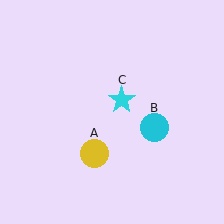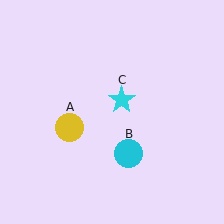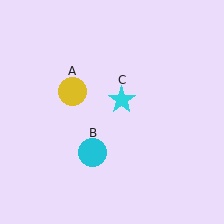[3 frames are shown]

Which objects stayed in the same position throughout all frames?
Cyan star (object C) remained stationary.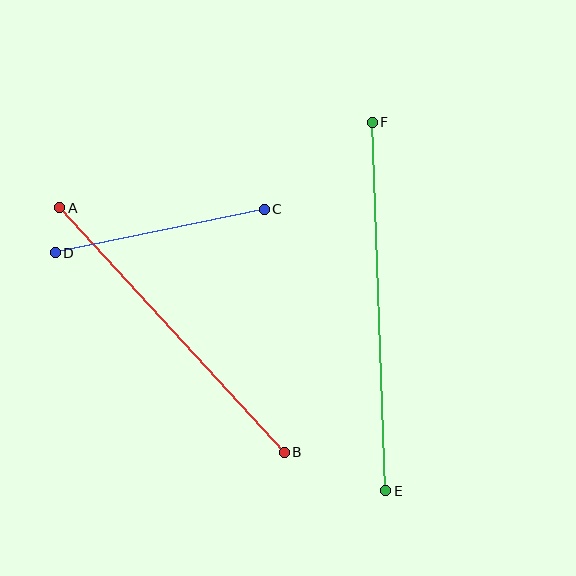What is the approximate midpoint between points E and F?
The midpoint is at approximately (379, 306) pixels.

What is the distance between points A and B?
The distance is approximately 332 pixels.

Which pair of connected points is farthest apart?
Points E and F are farthest apart.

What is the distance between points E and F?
The distance is approximately 369 pixels.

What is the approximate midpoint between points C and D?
The midpoint is at approximately (160, 231) pixels.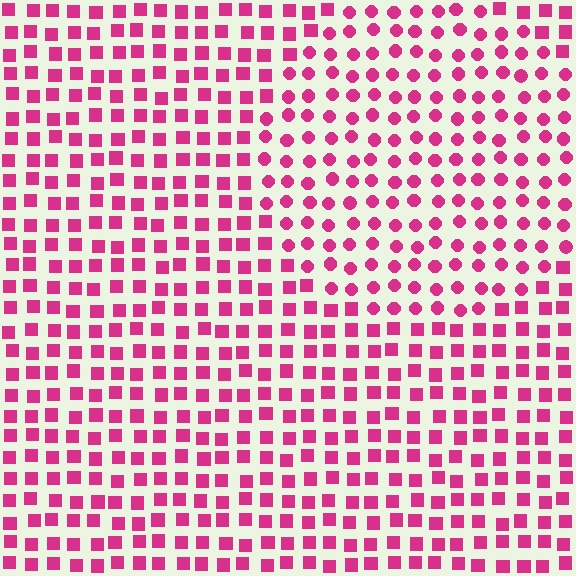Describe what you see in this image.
The image is filled with small magenta elements arranged in a uniform grid. A circle-shaped region contains circles, while the surrounding area contains squares. The boundary is defined purely by the change in element shape.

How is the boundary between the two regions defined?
The boundary is defined by a change in element shape: circles inside vs. squares outside. All elements share the same color and spacing.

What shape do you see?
I see a circle.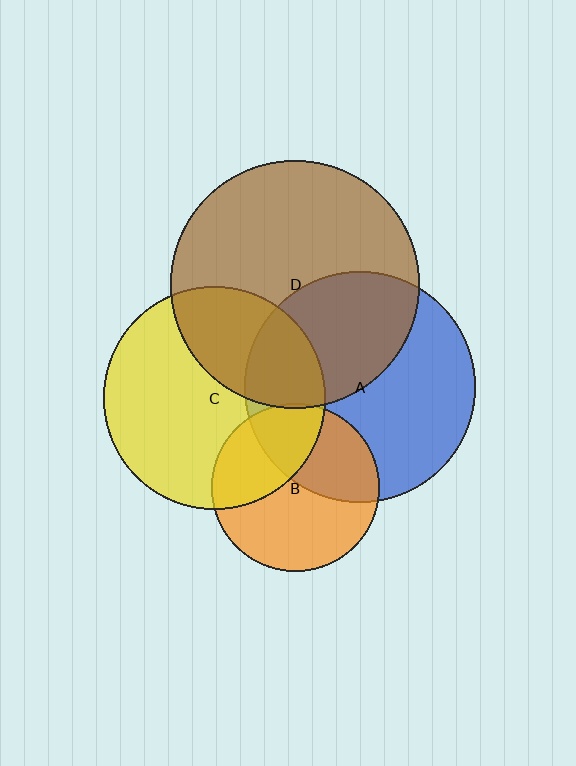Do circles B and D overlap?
Yes.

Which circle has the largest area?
Circle D (brown).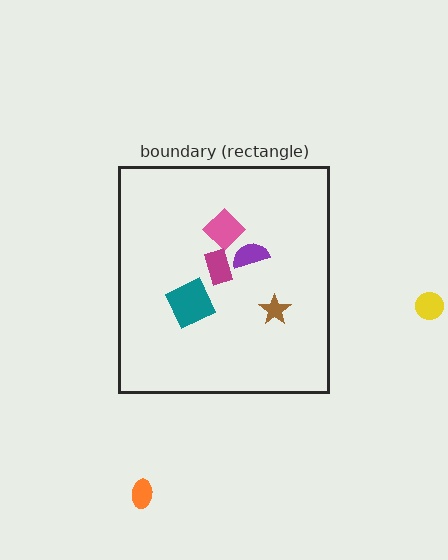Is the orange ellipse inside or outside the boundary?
Outside.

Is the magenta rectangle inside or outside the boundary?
Inside.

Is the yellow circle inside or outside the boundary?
Outside.